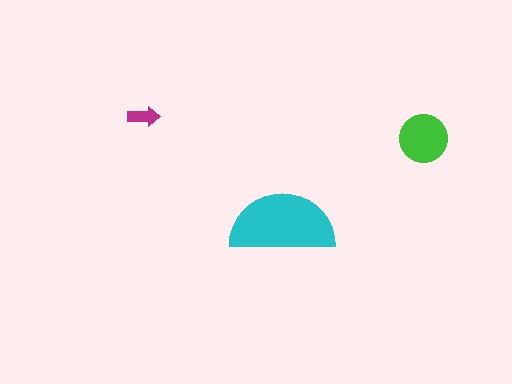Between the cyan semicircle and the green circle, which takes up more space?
The cyan semicircle.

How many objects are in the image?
There are 3 objects in the image.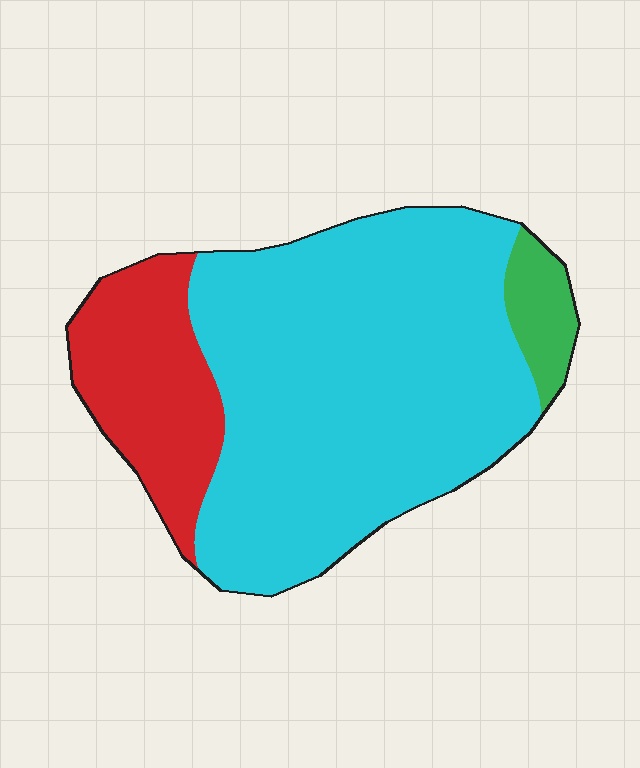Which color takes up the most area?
Cyan, at roughly 70%.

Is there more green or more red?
Red.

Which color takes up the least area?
Green, at roughly 5%.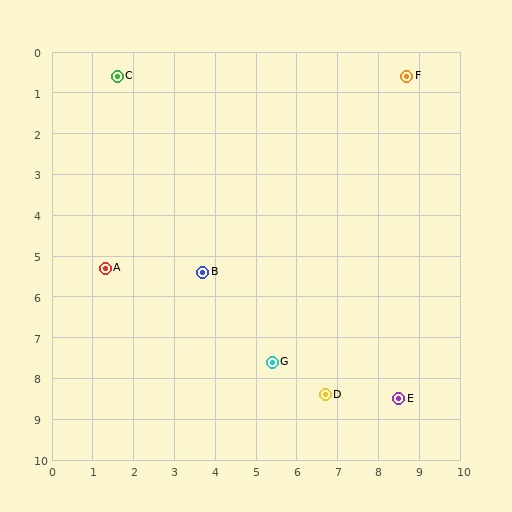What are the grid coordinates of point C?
Point C is at approximately (1.6, 0.6).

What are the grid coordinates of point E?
Point E is at approximately (8.5, 8.5).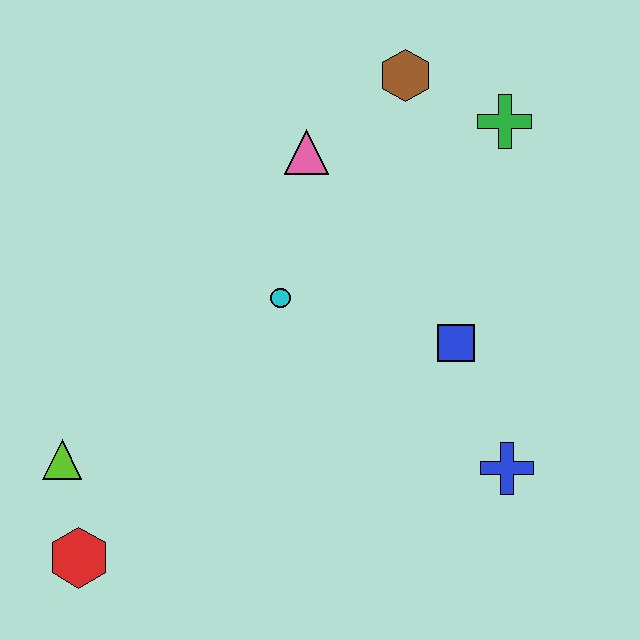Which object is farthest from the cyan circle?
The red hexagon is farthest from the cyan circle.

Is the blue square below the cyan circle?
Yes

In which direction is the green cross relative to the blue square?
The green cross is above the blue square.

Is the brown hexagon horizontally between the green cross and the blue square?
No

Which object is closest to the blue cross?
The blue square is closest to the blue cross.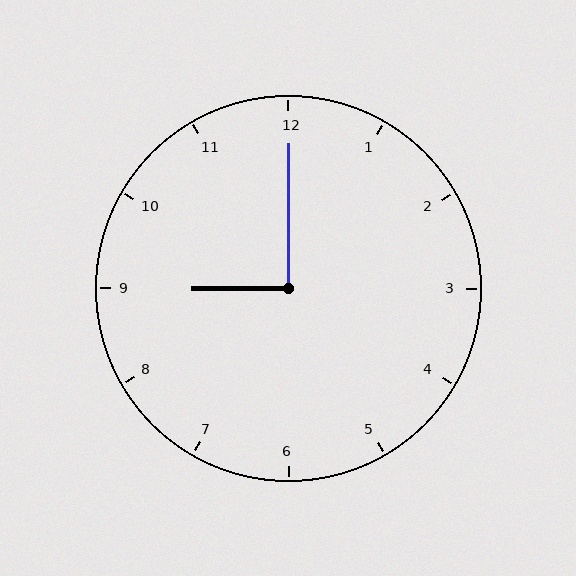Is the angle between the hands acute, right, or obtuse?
It is right.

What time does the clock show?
9:00.